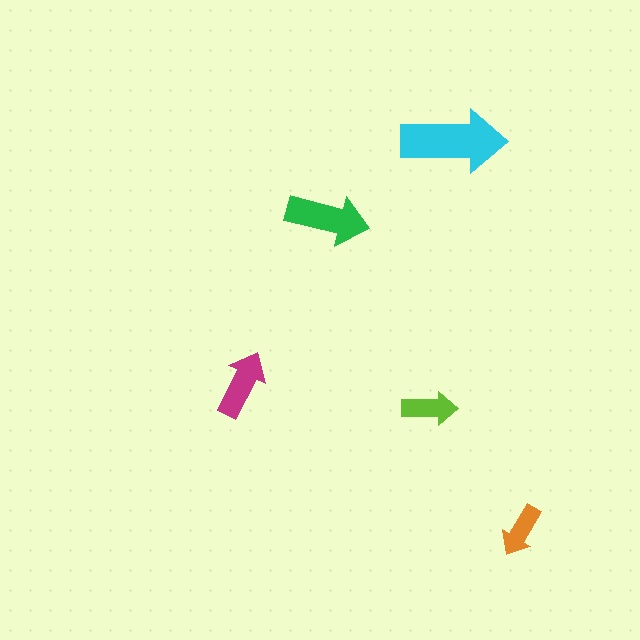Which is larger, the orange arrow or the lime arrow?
The lime one.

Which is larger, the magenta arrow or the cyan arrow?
The cyan one.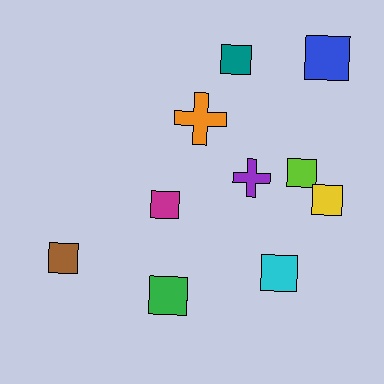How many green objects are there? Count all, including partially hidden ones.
There is 1 green object.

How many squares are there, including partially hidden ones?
There are 8 squares.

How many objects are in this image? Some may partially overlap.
There are 10 objects.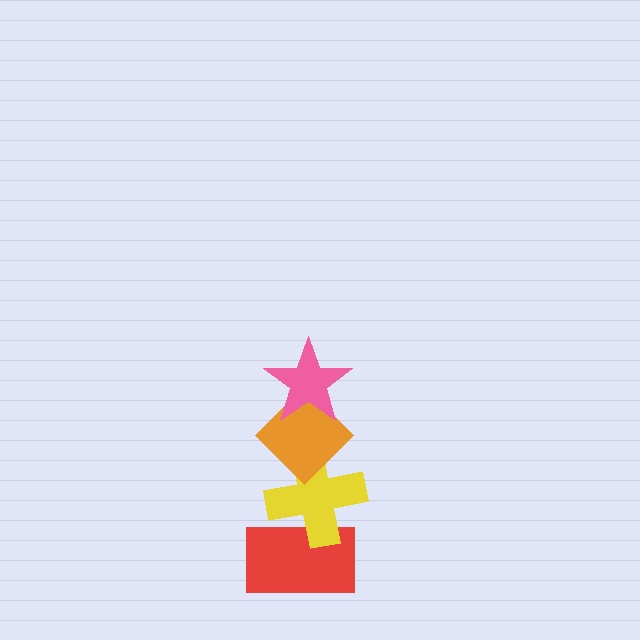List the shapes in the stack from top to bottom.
From top to bottom: the pink star, the orange diamond, the yellow cross, the red rectangle.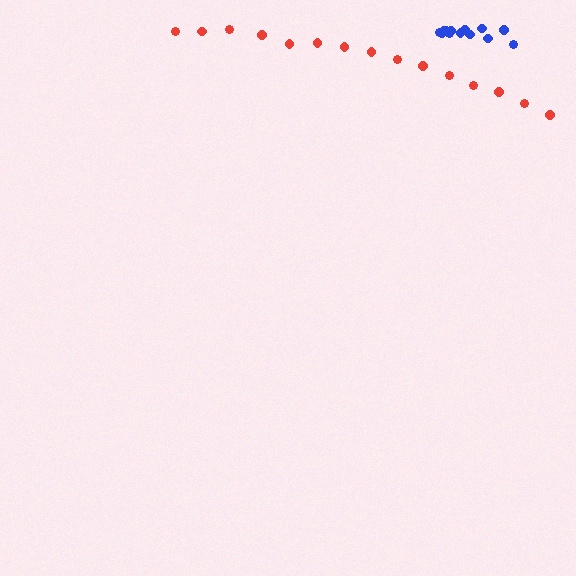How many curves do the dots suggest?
There are 2 distinct paths.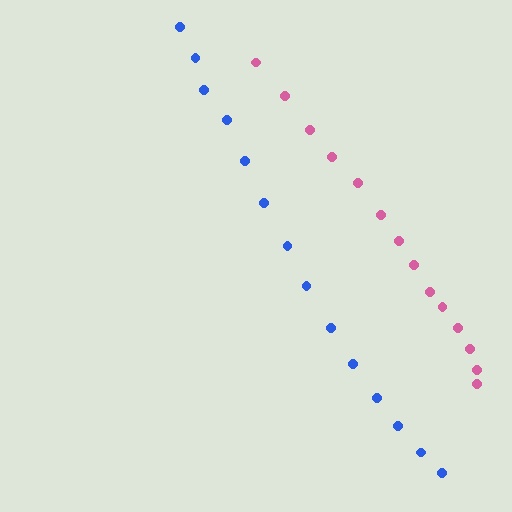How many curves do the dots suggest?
There are 2 distinct paths.